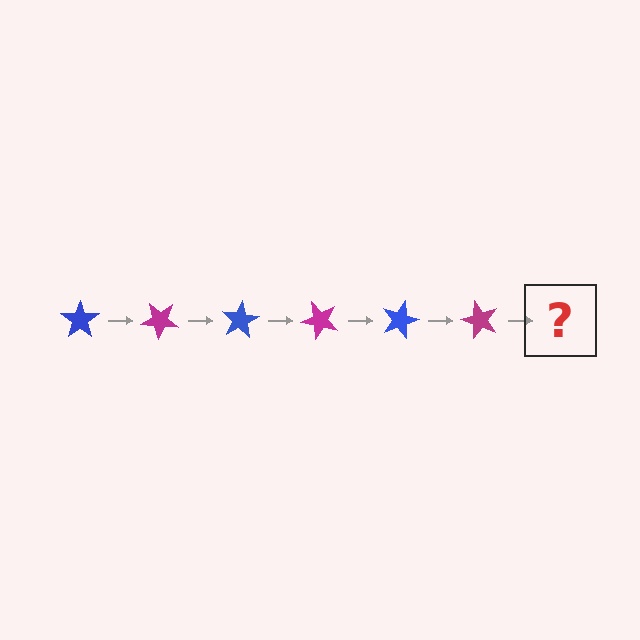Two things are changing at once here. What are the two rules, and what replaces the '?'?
The two rules are that it rotates 40 degrees each step and the color cycles through blue and magenta. The '?' should be a blue star, rotated 240 degrees from the start.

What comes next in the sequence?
The next element should be a blue star, rotated 240 degrees from the start.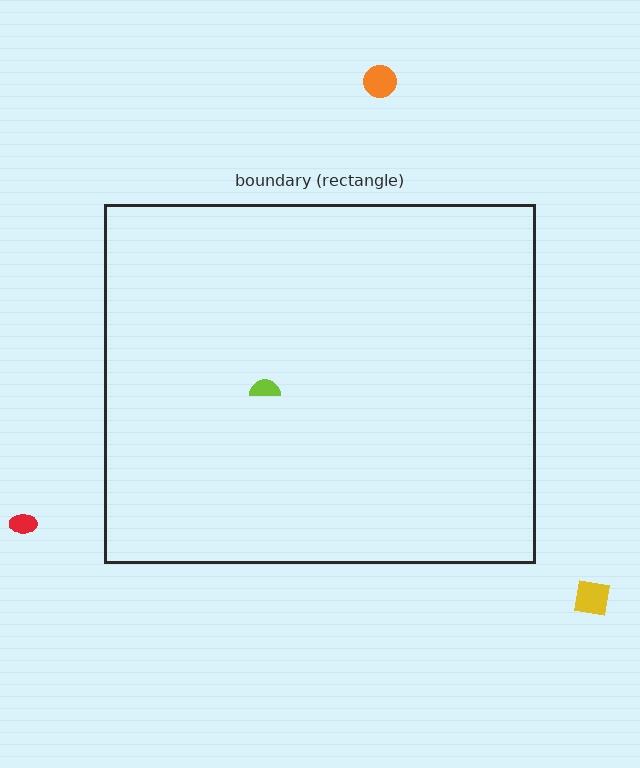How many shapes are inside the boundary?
1 inside, 3 outside.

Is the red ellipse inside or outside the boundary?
Outside.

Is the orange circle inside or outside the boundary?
Outside.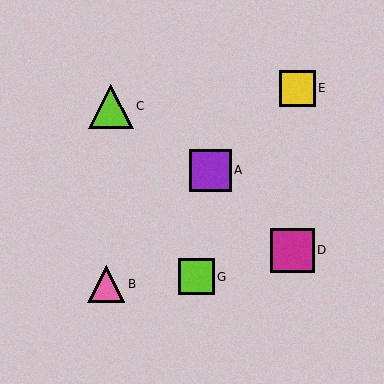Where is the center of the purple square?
The center of the purple square is at (210, 170).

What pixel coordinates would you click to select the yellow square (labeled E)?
Click at (298, 89) to select the yellow square E.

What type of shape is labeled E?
Shape E is a yellow square.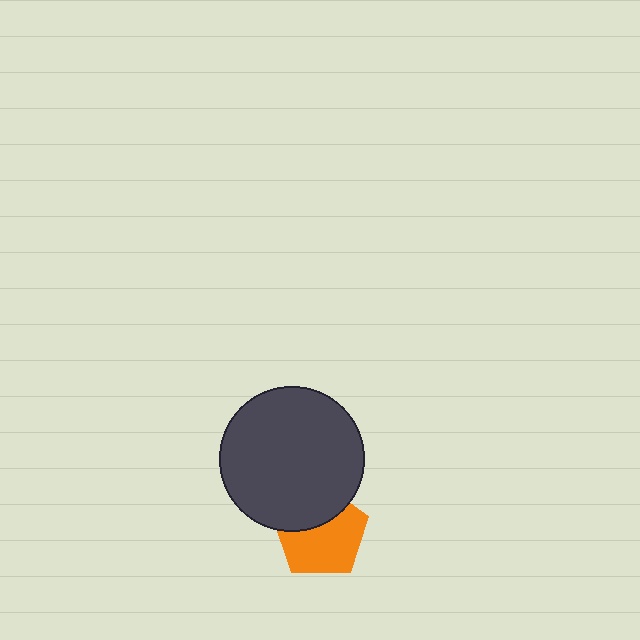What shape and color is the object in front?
The object in front is a dark gray circle.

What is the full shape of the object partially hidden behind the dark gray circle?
The partially hidden object is an orange pentagon.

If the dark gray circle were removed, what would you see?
You would see the complete orange pentagon.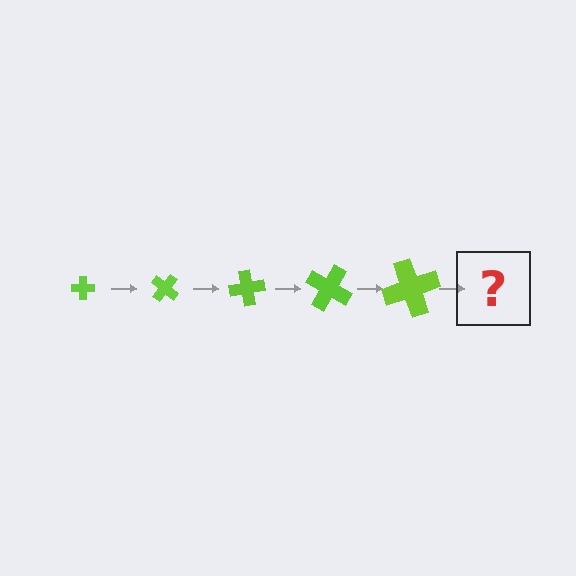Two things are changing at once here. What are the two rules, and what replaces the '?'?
The two rules are that the cross grows larger each step and it rotates 40 degrees each step. The '?' should be a cross, larger than the previous one and rotated 200 degrees from the start.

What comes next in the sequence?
The next element should be a cross, larger than the previous one and rotated 200 degrees from the start.